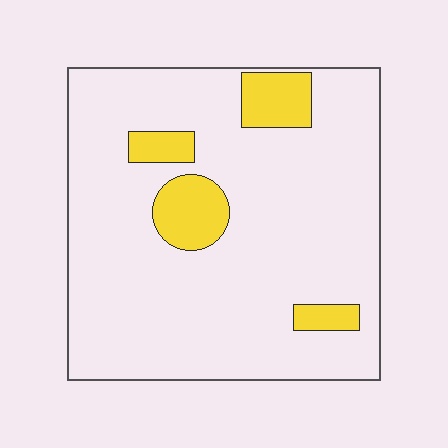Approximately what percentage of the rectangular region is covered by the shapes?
Approximately 15%.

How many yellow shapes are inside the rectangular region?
4.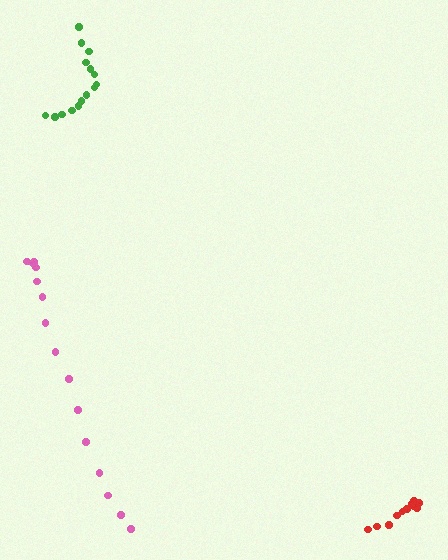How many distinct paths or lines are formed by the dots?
There are 3 distinct paths.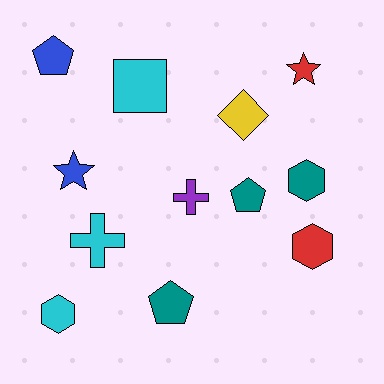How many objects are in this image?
There are 12 objects.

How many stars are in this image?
There are 2 stars.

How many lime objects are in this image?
There are no lime objects.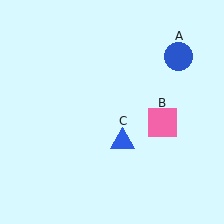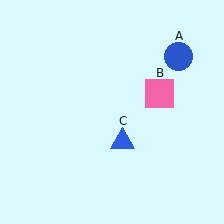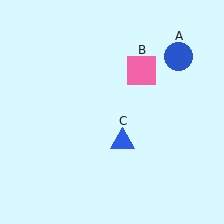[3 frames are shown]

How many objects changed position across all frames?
1 object changed position: pink square (object B).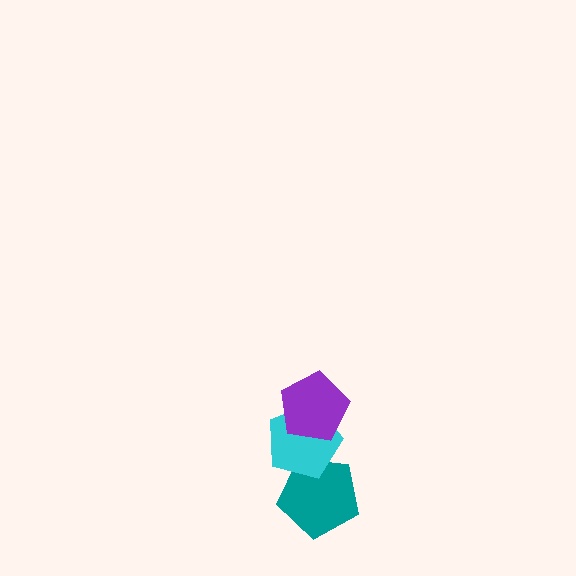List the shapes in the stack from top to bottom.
From top to bottom: the purple pentagon, the cyan pentagon, the teal pentagon.